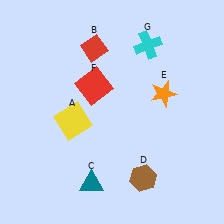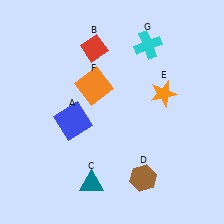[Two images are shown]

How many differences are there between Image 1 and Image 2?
There are 2 differences between the two images.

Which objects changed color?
A changed from yellow to blue. F changed from red to orange.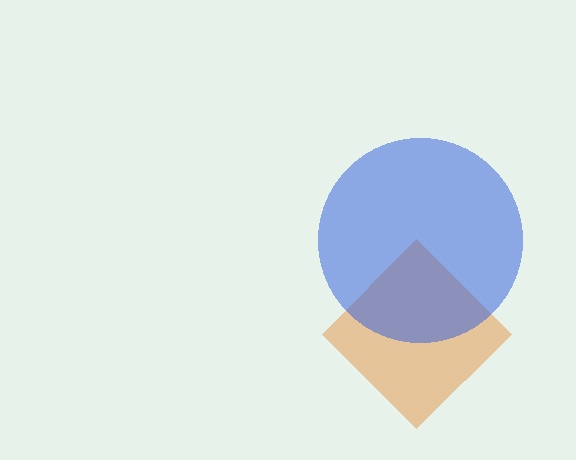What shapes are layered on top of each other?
The layered shapes are: an orange diamond, a blue circle.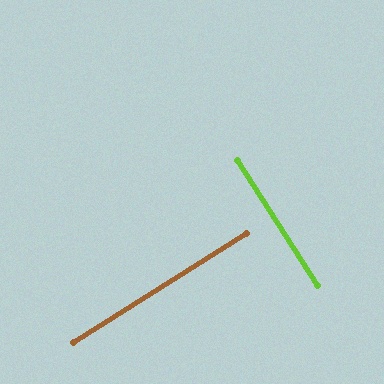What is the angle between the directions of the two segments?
Approximately 89 degrees.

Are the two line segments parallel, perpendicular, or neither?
Perpendicular — they meet at approximately 89°.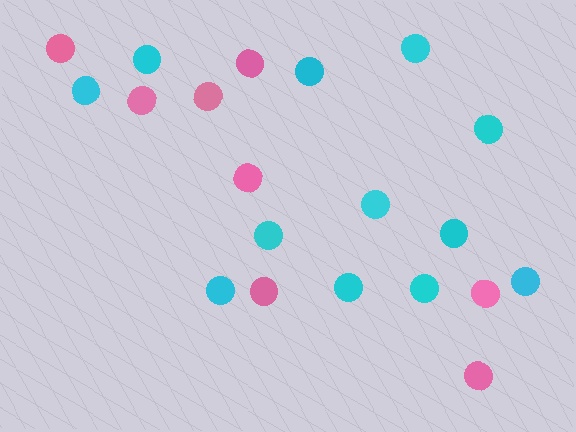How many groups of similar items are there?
There are 2 groups: one group of pink circles (8) and one group of cyan circles (12).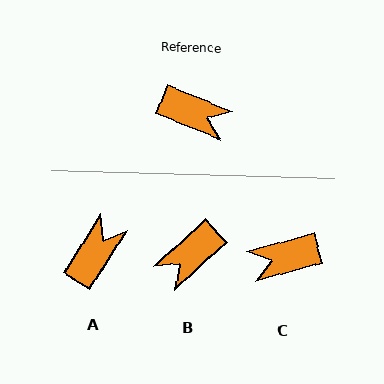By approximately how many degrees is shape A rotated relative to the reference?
Approximately 79 degrees counter-clockwise.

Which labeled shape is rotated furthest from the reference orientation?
C, about 143 degrees away.